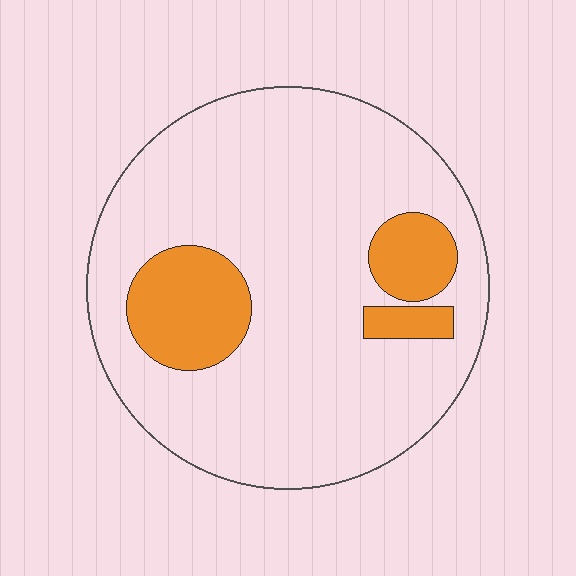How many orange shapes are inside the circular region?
3.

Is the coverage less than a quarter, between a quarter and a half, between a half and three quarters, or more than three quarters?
Less than a quarter.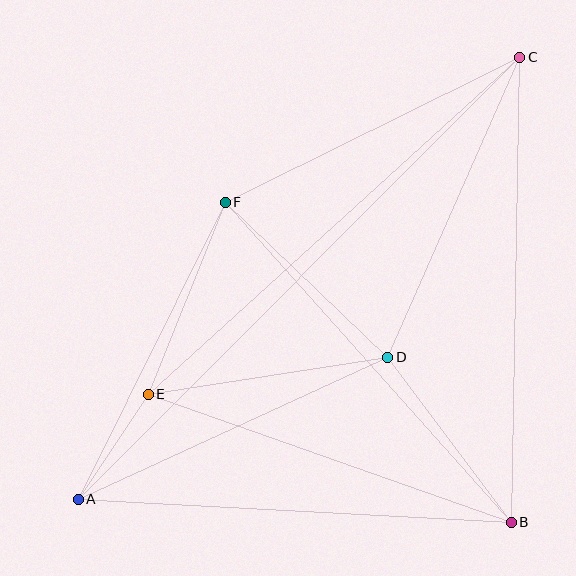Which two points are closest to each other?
Points A and E are closest to each other.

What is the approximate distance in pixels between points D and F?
The distance between D and F is approximately 225 pixels.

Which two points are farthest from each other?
Points A and C are farthest from each other.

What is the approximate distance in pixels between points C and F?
The distance between C and F is approximately 328 pixels.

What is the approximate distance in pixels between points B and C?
The distance between B and C is approximately 465 pixels.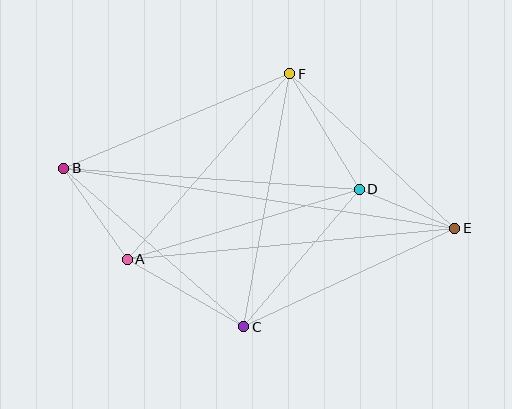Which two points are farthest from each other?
Points B and E are farthest from each other.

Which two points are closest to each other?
Points D and E are closest to each other.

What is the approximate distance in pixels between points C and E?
The distance between C and E is approximately 233 pixels.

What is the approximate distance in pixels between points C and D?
The distance between C and D is approximately 180 pixels.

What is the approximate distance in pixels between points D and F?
The distance between D and F is approximately 135 pixels.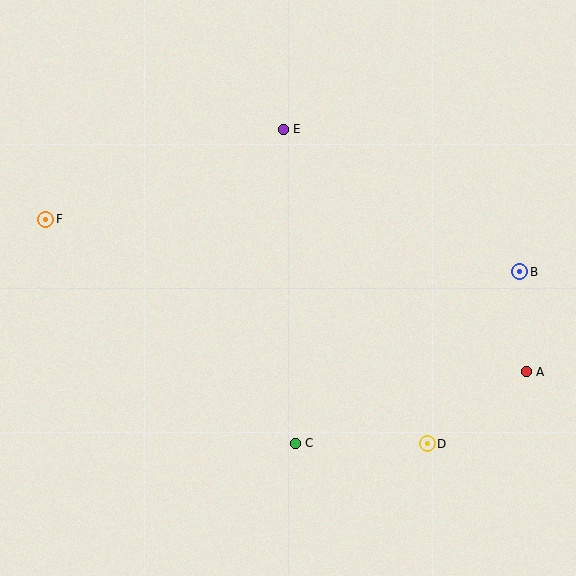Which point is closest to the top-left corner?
Point F is closest to the top-left corner.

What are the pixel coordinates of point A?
Point A is at (526, 372).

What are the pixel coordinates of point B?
Point B is at (520, 272).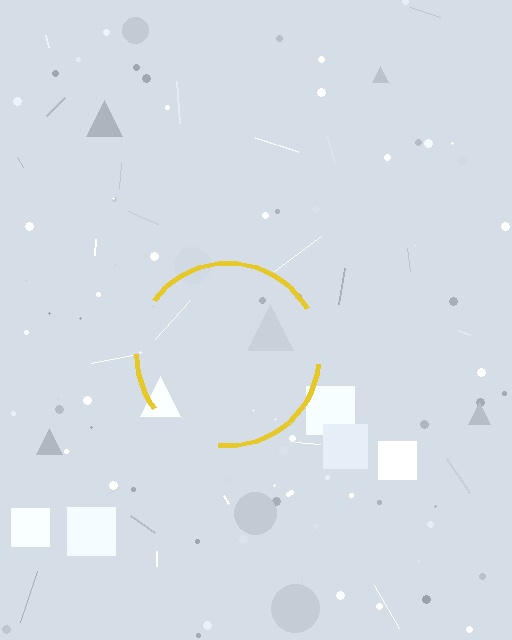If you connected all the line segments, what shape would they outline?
They would outline a circle.